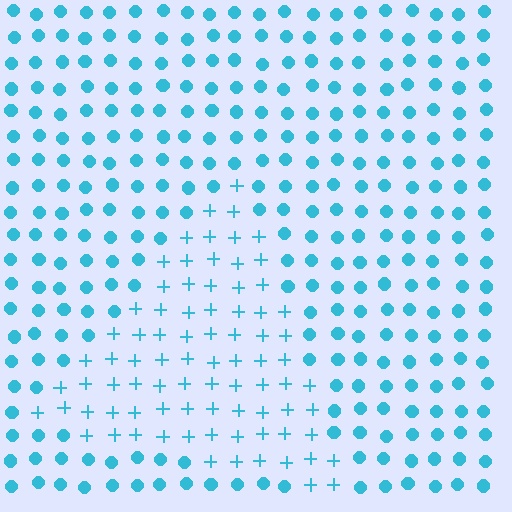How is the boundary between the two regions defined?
The boundary is defined by a change in element shape: plus signs inside vs. circles outside. All elements share the same color and spacing.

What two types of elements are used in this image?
The image uses plus signs inside the triangle region and circles outside it.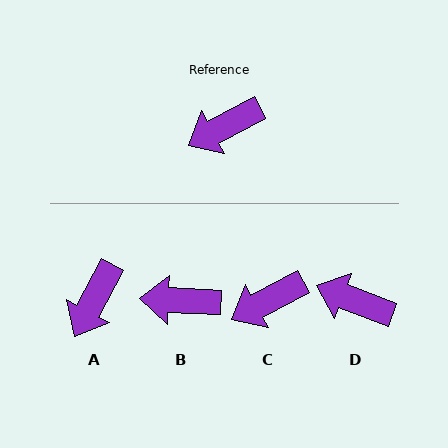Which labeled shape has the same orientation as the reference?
C.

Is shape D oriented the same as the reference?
No, it is off by about 49 degrees.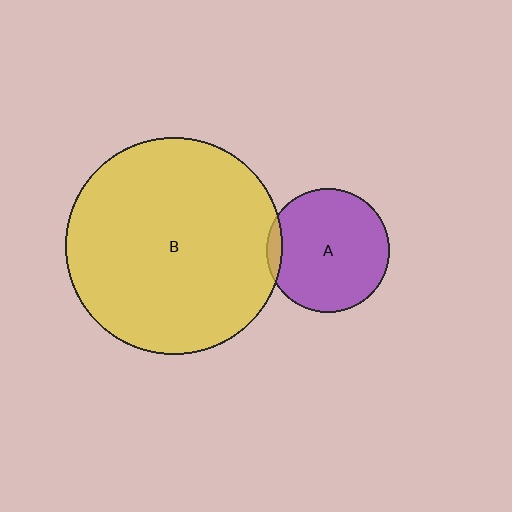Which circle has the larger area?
Circle B (yellow).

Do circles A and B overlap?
Yes.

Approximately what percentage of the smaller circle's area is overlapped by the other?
Approximately 5%.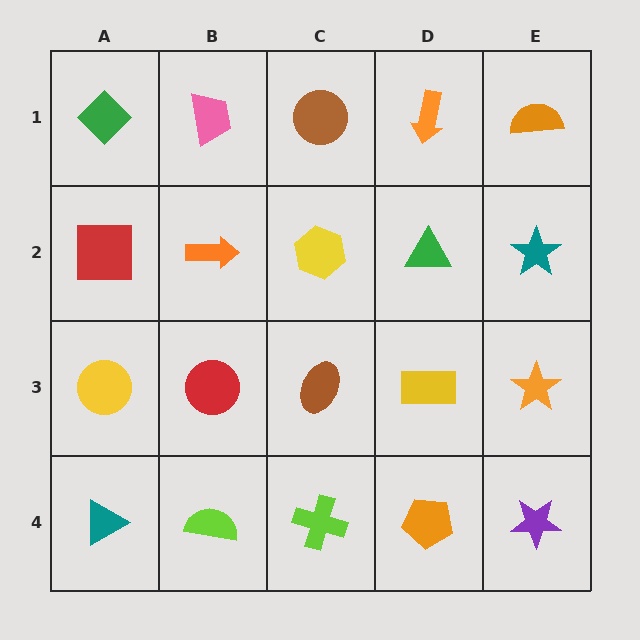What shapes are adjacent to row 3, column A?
A red square (row 2, column A), a teal triangle (row 4, column A), a red circle (row 3, column B).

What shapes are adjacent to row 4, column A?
A yellow circle (row 3, column A), a lime semicircle (row 4, column B).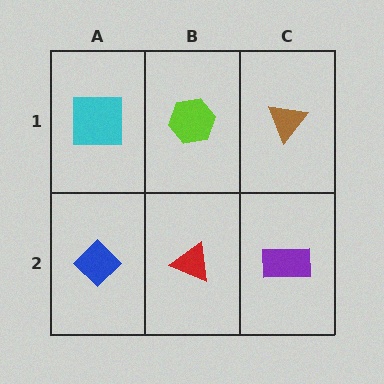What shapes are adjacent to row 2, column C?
A brown triangle (row 1, column C), a red triangle (row 2, column B).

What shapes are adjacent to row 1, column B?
A red triangle (row 2, column B), a cyan square (row 1, column A), a brown triangle (row 1, column C).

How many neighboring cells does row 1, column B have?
3.